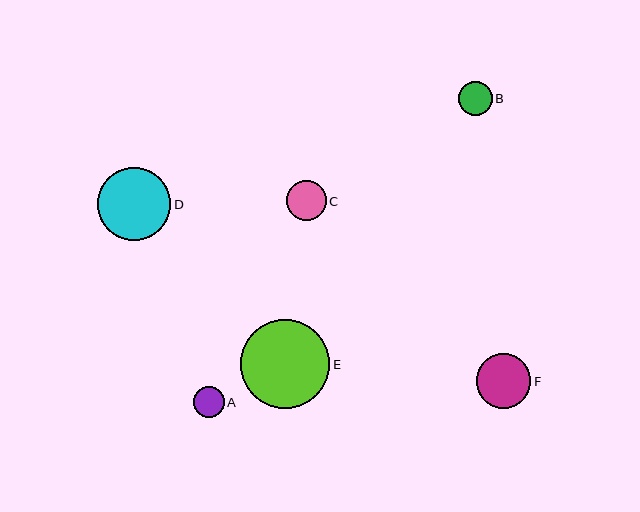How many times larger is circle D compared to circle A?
Circle D is approximately 2.4 times the size of circle A.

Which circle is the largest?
Circle E is the largest with a size of approximately 89 pixels.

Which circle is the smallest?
Circle A is the smallest with a size of approximately 30 pixels.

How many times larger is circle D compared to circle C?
Circle D is approximately 1.8 times the size of circle C.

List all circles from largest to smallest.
From largest to smallest: E, D, F, C, B, A.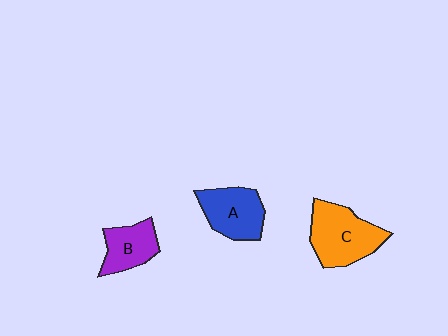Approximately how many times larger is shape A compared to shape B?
Approximately 1.2 times.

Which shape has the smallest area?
Shape B (purple).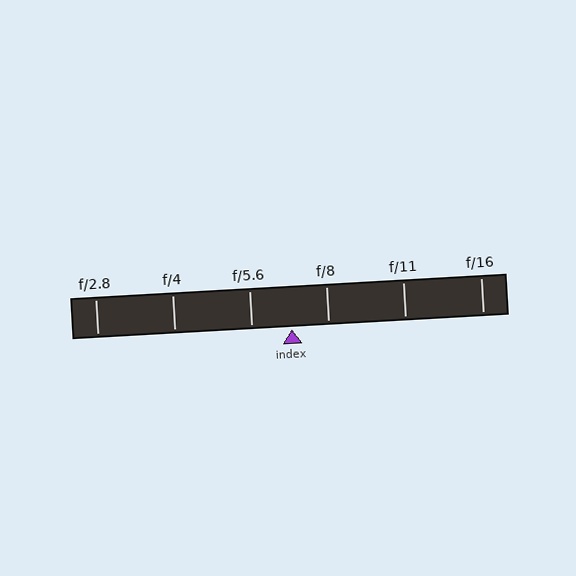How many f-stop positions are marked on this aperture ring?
There are 6 f-stop positions marked.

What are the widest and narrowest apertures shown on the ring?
The widest aperture shown is f/2.8 and the narrowest is f/16.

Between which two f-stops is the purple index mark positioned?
The index mark is between f/5.6 and f/8.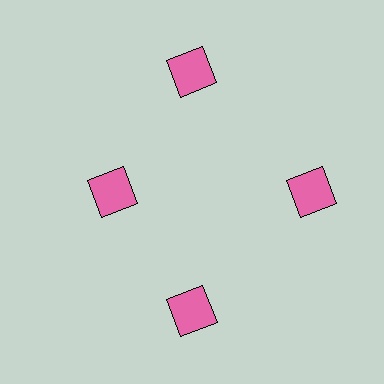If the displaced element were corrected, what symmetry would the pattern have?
It would have 4-fold rotational symmetry — the pattern would map onto itself every 90 degrees.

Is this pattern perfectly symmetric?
No. The 4 pink squares are arranged in a ring, but one element near the 9 o'clock position is pulled inward toward the center, breaking the 4-fold rotational symmetry.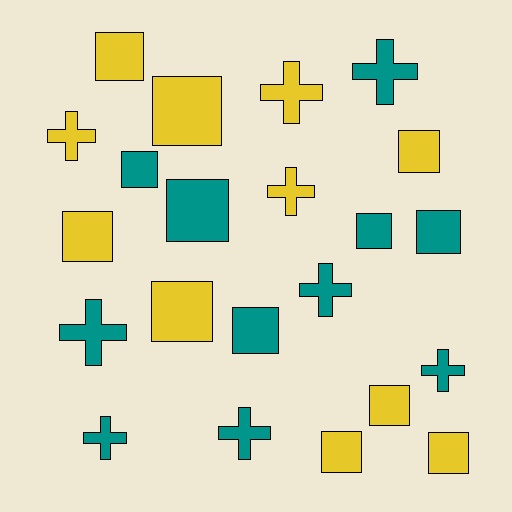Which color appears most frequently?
Yellow, with 11 objects.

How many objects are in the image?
There are 22 objects.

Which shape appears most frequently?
Square, with 13 objects.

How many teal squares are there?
There are 5 teal squares.